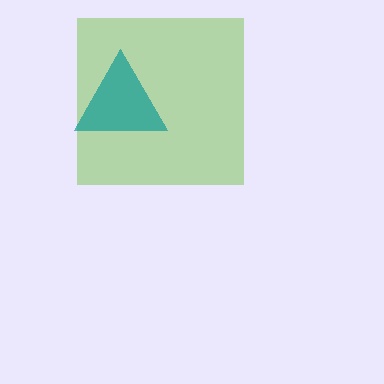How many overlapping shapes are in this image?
There are 2 overlapping shapes in the image.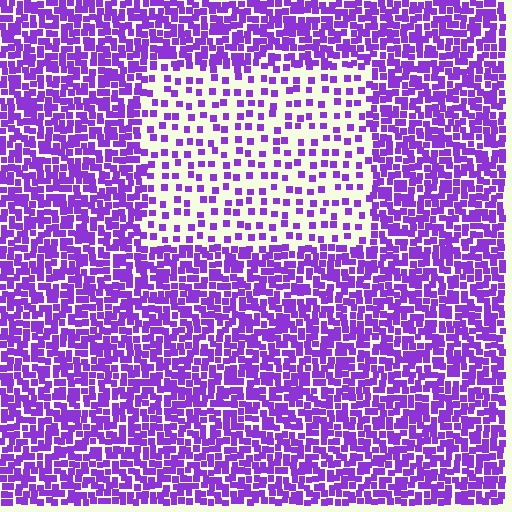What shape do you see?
I see a rectangle.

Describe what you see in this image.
The image contains small purple elements arranged at two different densities. A rectangle-shaped region is visible where the elements are less densely packed than the surrounding area.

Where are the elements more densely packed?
The elements are more densely packed outside the rectangle boundary.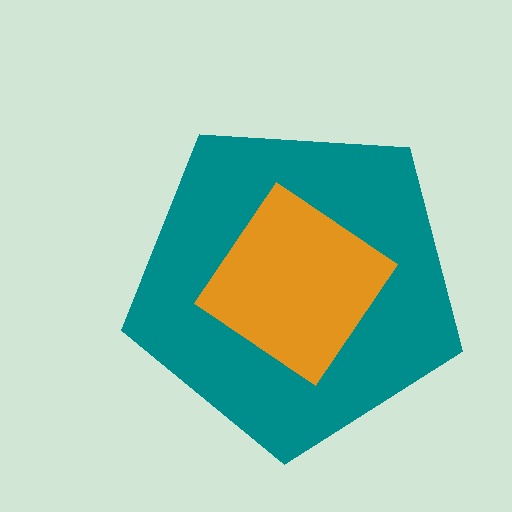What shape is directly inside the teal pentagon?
The orange diamond.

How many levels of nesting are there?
2.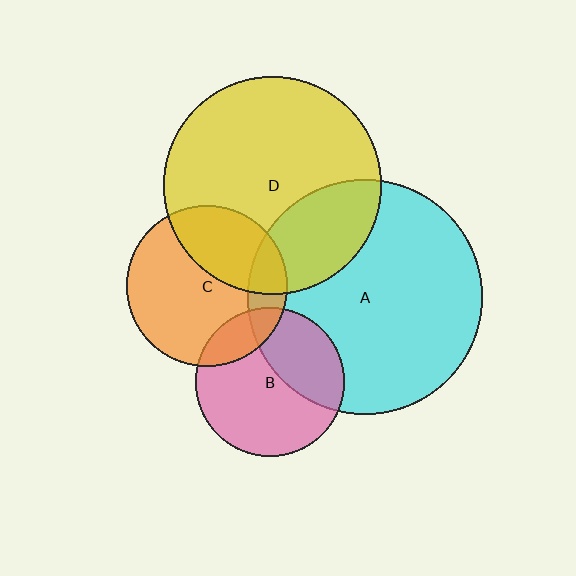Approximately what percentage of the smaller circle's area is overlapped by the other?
Approximately 35%.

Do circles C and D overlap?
Yes.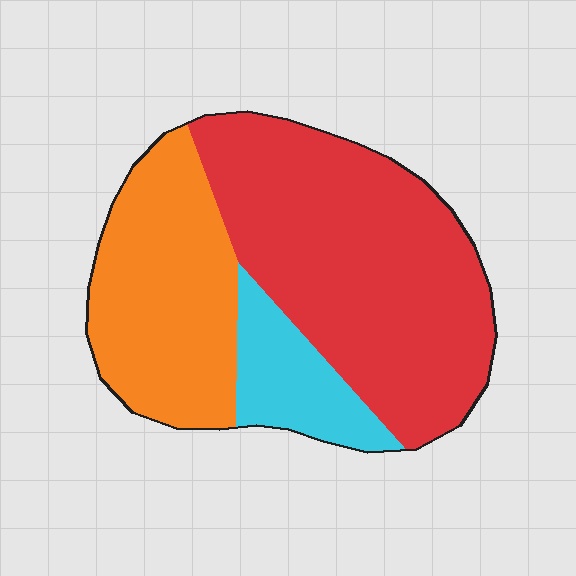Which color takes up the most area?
Red, at roughly 55%.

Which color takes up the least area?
Cyan, at roughly 15%.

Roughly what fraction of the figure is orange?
Orange covers roughly 30% of the figure.